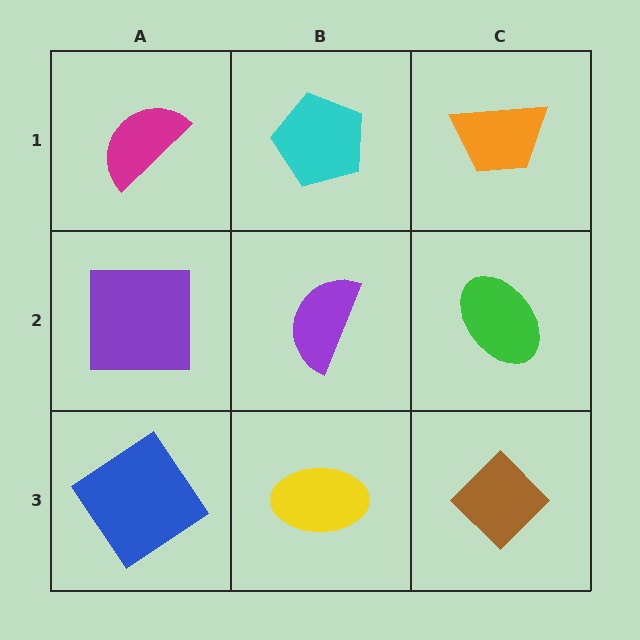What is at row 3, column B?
A yellow ellipse.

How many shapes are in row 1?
3 shapes.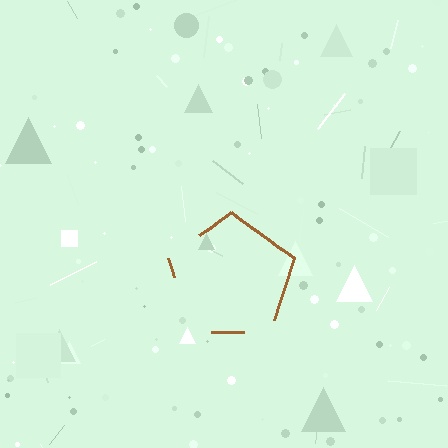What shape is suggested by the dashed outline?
The dashed outline suggests a pentagon.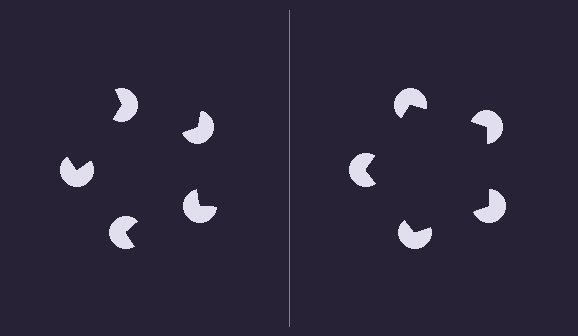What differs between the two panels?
The pac-man discs are positioned identically on both sides; only the wedge orientations differ. On the right they align to a pentagon; on the left they are misaligned.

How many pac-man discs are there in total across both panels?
10 — 5 on each side.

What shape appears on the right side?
An illusory pentagon.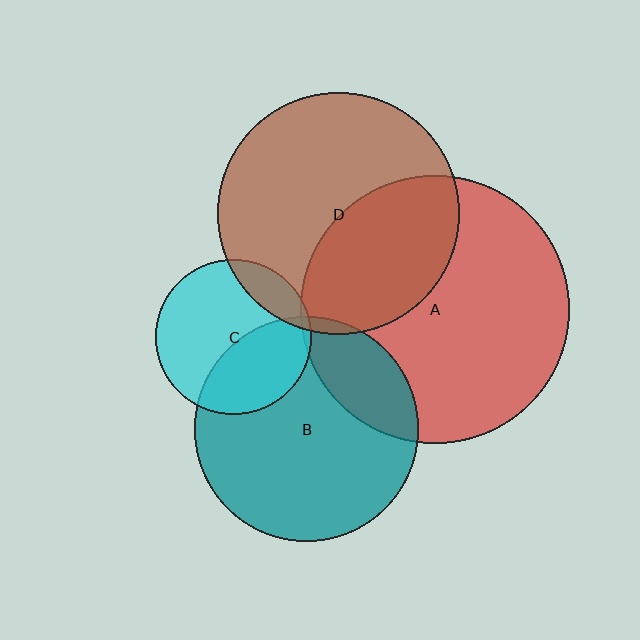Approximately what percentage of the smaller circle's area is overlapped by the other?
Approximately 40%.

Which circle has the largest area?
Circle A (red).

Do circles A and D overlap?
Yes.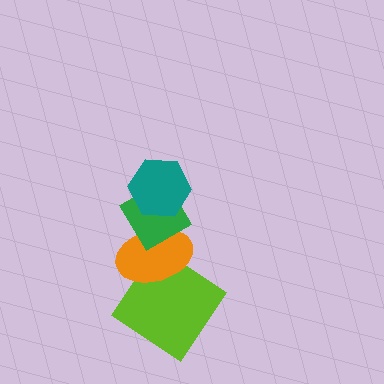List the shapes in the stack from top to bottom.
From top to bottom: the teal hexagon, the green diamond, the orange ellipse, the lime diamond.